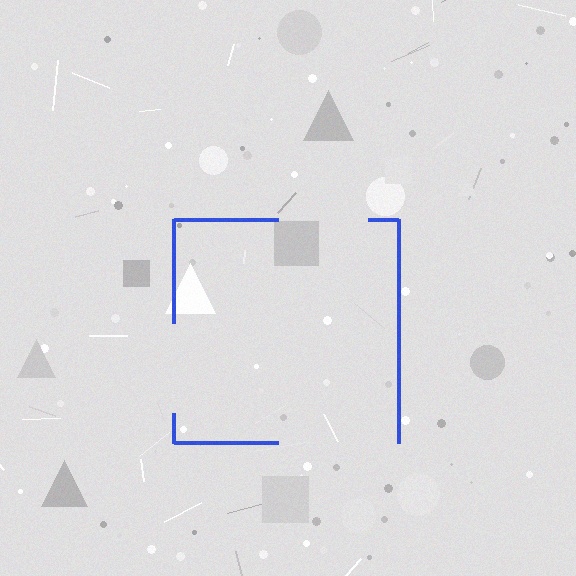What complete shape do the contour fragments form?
The contour fragments form a square.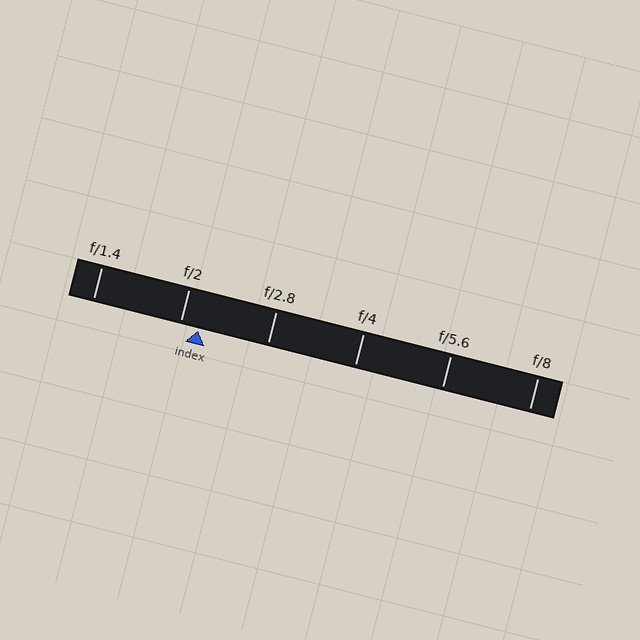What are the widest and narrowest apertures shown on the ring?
The widest aperture shown is f/1.4 and the narrowest is f/8.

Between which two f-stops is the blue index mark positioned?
The index mark is between f/2 and f/2.8.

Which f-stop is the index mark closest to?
The index mark is closest to f/2.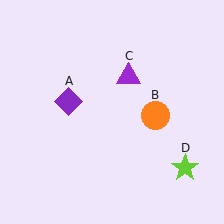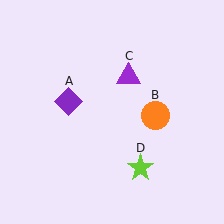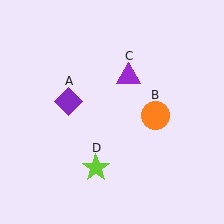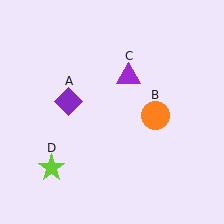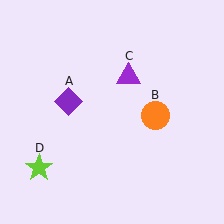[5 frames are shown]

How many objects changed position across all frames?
1 object changed position: lime star (object D).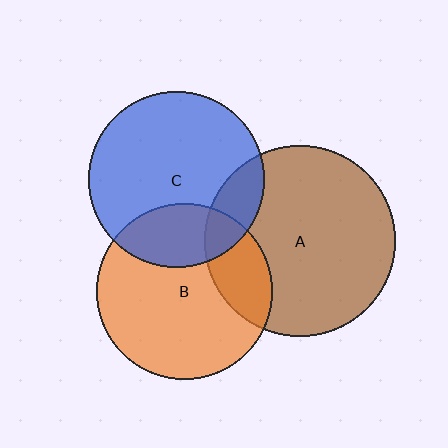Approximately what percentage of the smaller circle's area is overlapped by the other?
Approximately 20%.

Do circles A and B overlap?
Yes.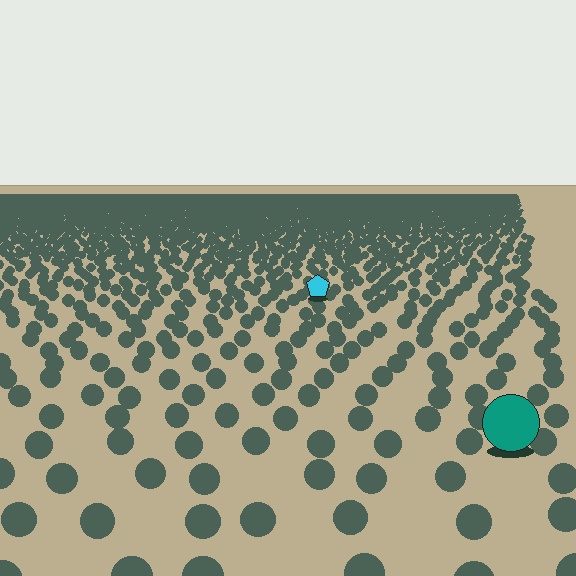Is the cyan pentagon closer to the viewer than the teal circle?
No. The teal circle is closer — you can tell from the texture gradient: the ground texture is coarser near it.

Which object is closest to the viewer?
The teal circle is closest. The texture marks near it are larger and more spread out.